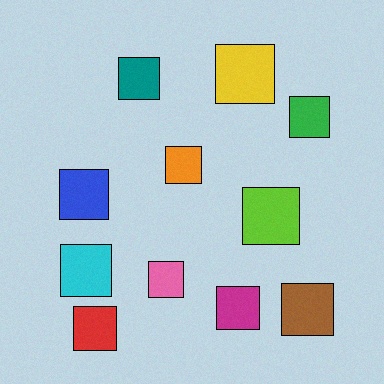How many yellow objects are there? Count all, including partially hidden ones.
There is 1 yellow object.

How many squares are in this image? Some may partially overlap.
There are 11 squares.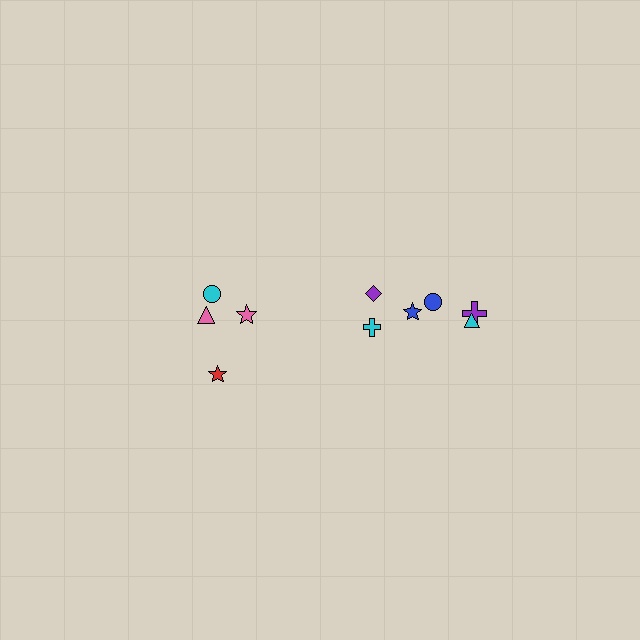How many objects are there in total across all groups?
There are 10 objects.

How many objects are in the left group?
There are 4 objects.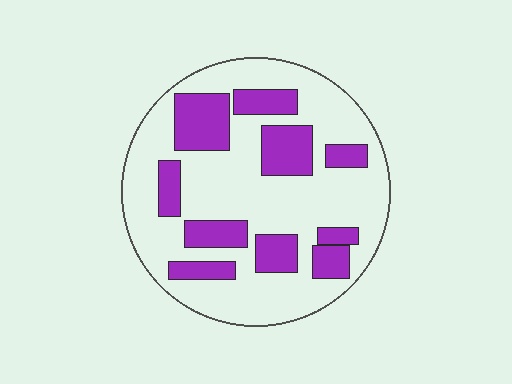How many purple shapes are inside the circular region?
10.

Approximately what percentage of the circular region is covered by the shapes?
Approximately 30%.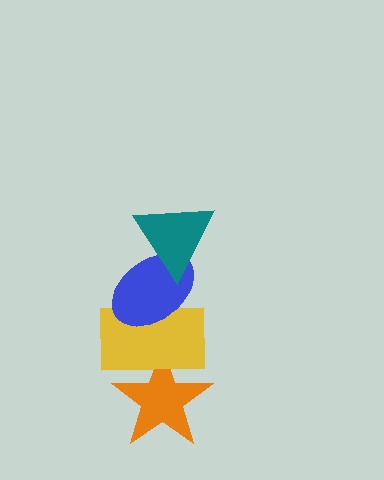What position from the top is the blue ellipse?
The blue ellipse is 2nd from the top.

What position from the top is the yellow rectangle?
The yellow rectangle is 3rd from the top.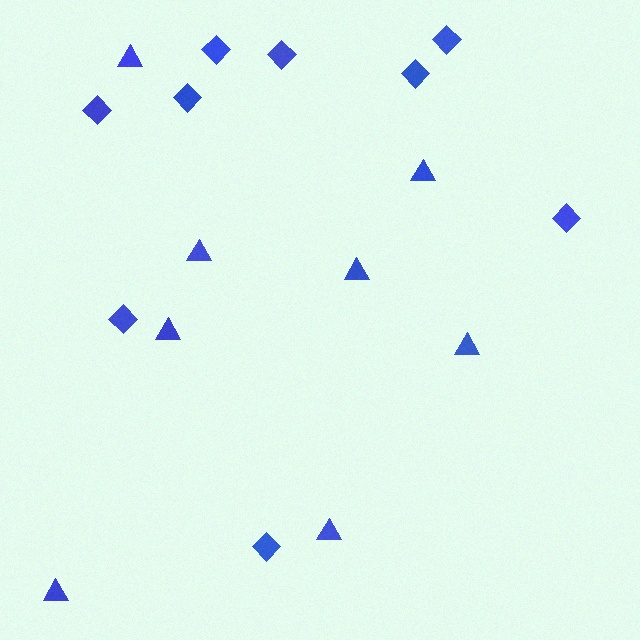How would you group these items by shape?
There are 2 groups: one group of triangles (8) and one group of diamonds (9).